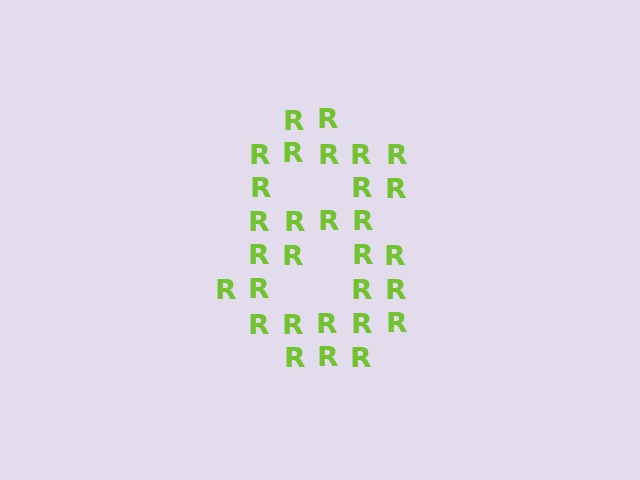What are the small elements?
The small elements are letter R's.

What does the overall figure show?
The overall figure shows the digit 8.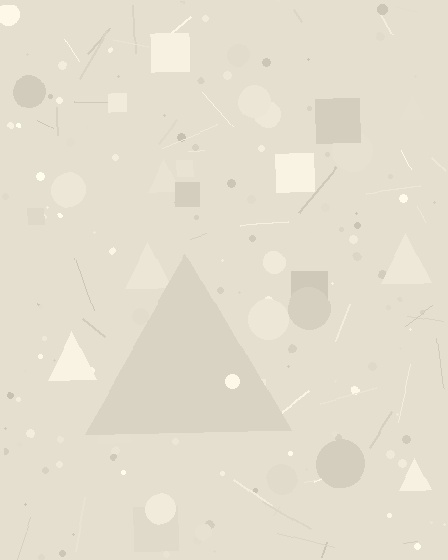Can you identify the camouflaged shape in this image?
The camouflaged shape is a triangle.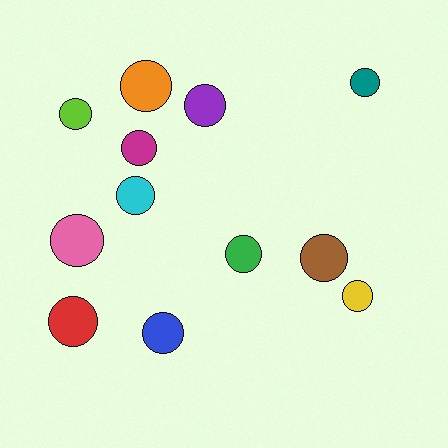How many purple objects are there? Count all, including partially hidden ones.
There is 1 purple object.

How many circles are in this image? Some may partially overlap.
There are 12 circles.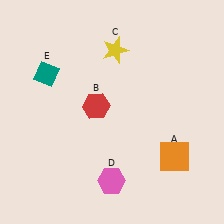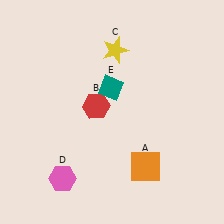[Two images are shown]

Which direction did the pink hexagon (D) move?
The pink hexagon (D) moved left.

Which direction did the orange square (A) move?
The orange square (A) moved left.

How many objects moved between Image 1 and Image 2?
3 objects moved between the two images.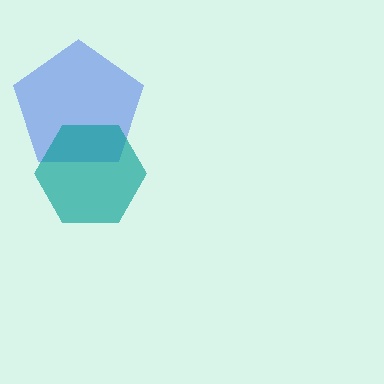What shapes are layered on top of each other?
The layered shapes are: a blue pentagon, a teal hexagon.